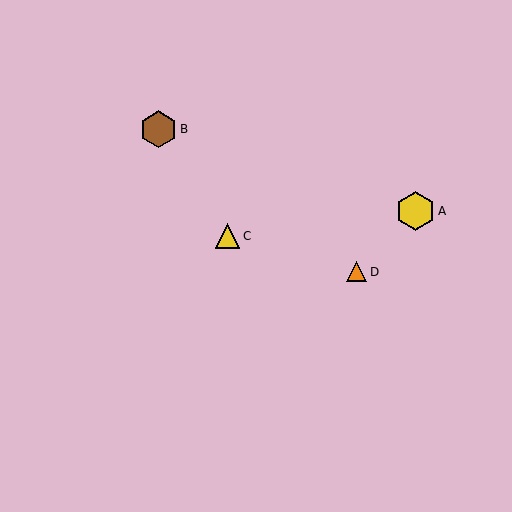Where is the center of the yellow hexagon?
The center of the yellow hexagon is at (416, 211).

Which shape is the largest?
The yellow hexagon (labeled A) is the largest.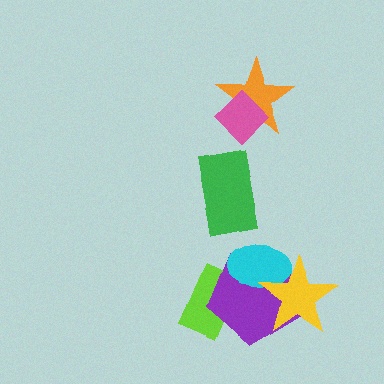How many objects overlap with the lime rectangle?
1 object overlaps with the lime rectangle.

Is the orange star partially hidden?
Yes, it is partially covered by another shape.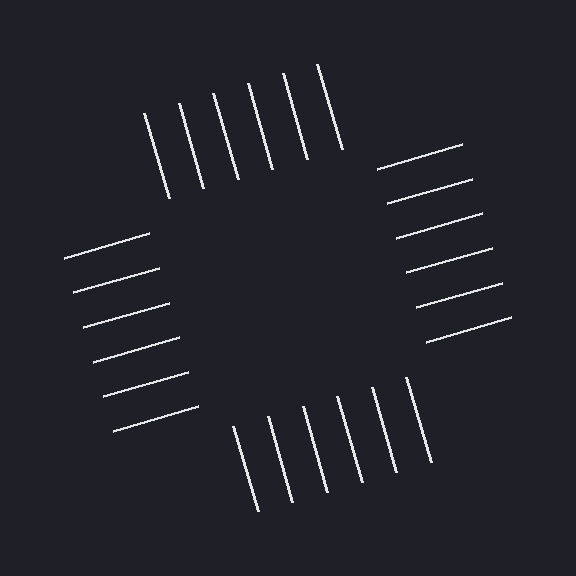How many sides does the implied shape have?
4 sides — the line-ends trace a square.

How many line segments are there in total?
24 — 6 along each of the 4 edges.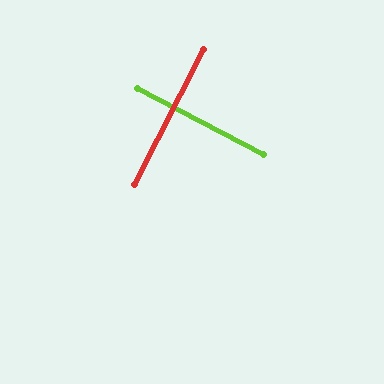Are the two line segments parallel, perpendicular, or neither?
Perpendicular — they meet at approximately 89°.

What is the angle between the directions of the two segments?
Approximately 89 degrees.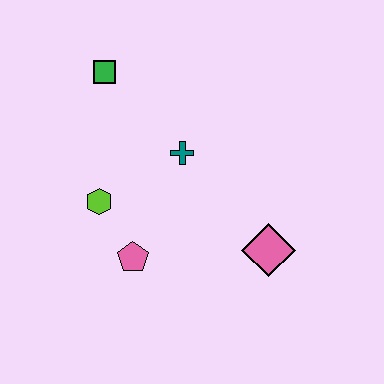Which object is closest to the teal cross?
The lime hexagon is closest to the teal cross.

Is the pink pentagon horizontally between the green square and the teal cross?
Yes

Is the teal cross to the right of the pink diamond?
No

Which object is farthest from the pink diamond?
The green square is farthest from the pink diamond.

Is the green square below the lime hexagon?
No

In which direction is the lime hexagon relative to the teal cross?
The lime hexagon is to the left of the teal cross.